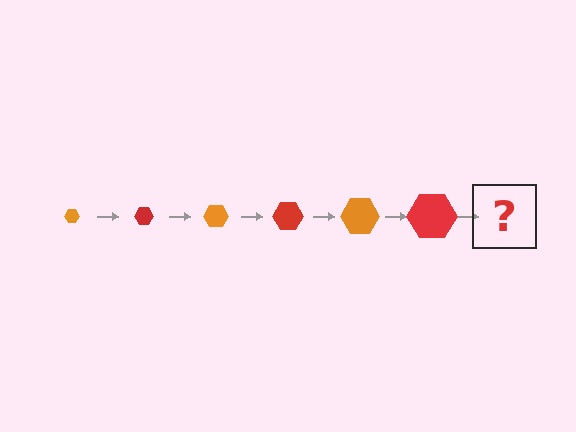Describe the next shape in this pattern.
It should be an orange hexagon, larger than the previous one.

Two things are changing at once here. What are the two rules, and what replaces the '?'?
The two rules are that the hexagon grows larger each step and the color cycles through orange and red. The '?' should be an orange hexagon, larger than the previous one.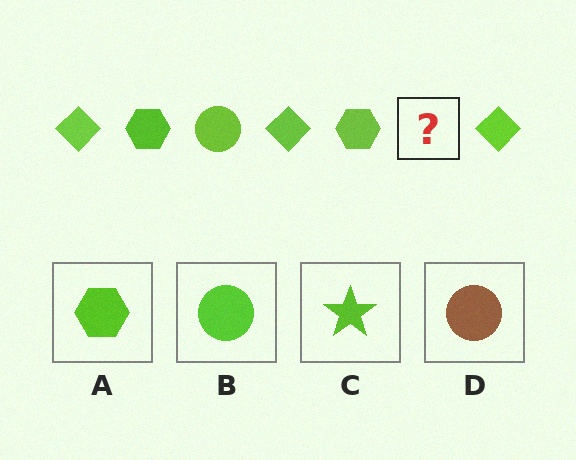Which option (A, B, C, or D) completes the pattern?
B.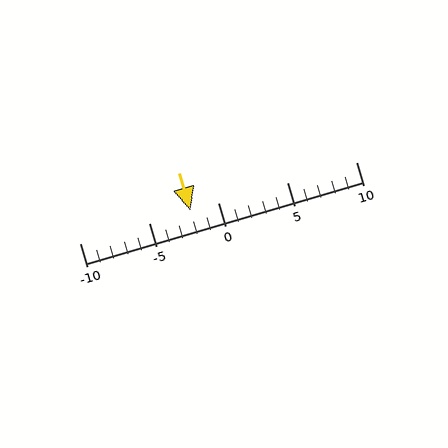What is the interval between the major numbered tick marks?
The major tick marks are spaced 5 units apart.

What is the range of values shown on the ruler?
The ruler shows values from -10 to 10.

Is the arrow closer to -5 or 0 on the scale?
The arrow is closer to 0.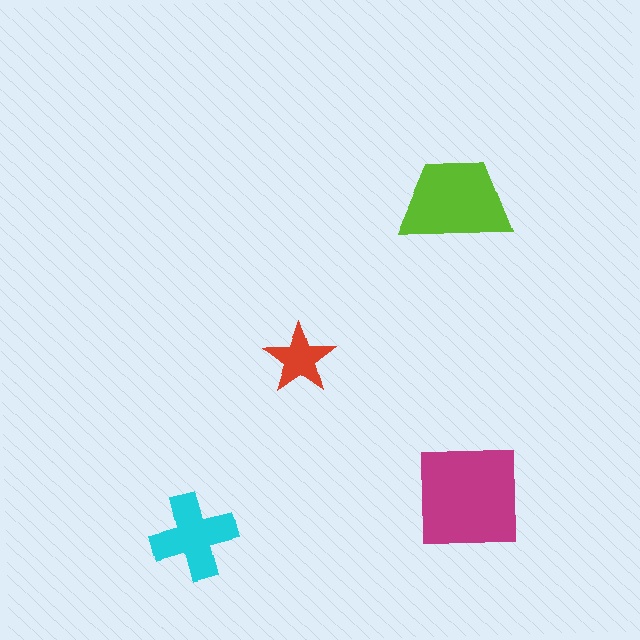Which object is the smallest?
The red star.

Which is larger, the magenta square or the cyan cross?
The magenta square.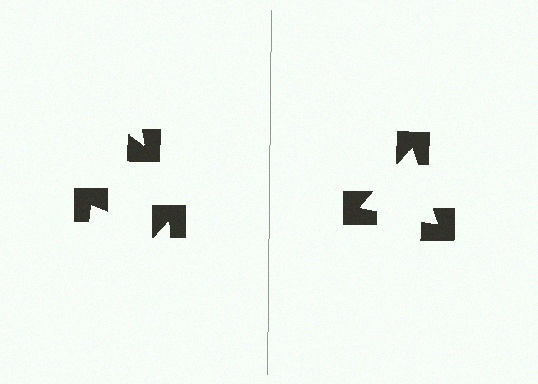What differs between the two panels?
The notched squares are positioned identically on both sides; only the wedge orientations differ. On the right they align to a triangle; on the left they are misaligned.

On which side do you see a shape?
An illusory triangle appears on the right side. On the left side the wedge cuts are rotated, so no coherent shape forms.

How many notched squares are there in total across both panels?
6 — 3 on each side.